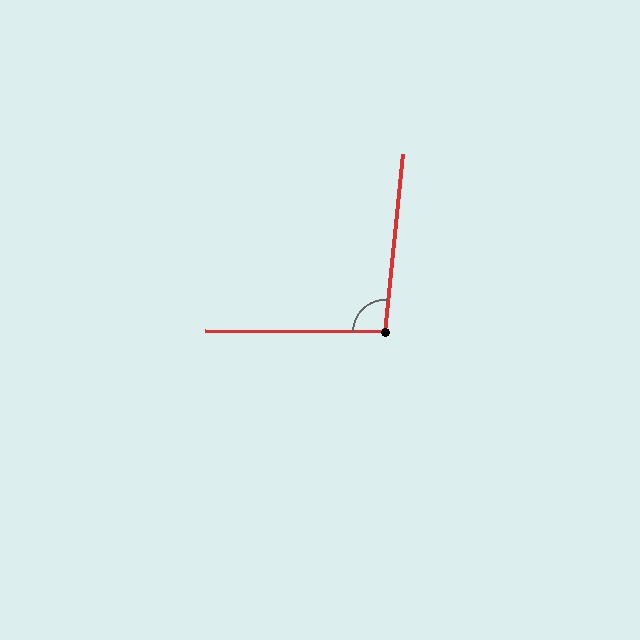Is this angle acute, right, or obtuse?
It is obtuse.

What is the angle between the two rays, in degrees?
Approximately 96 degrees.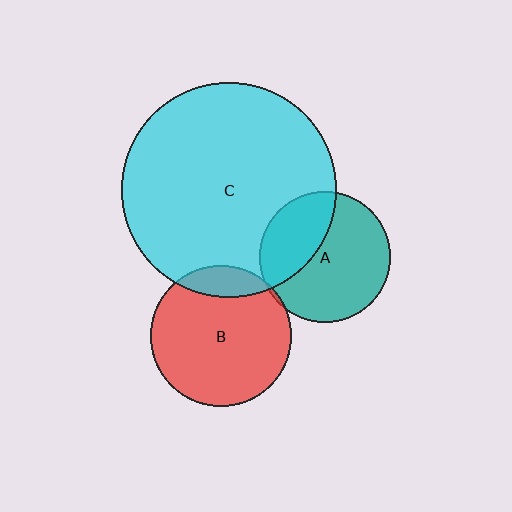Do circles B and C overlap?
Yes.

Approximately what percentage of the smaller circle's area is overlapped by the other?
Approximately 15%.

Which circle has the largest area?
Circle C (cyan).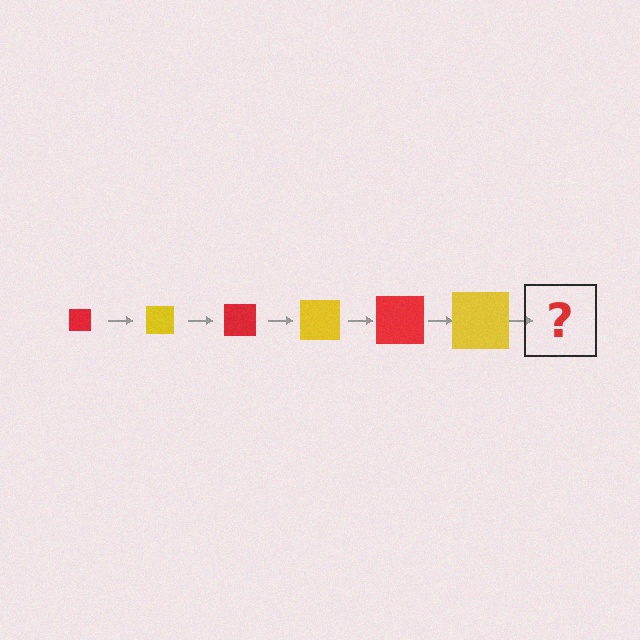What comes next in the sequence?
The next element should be a red square, larger than the previous one.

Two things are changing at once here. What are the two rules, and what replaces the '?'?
The two rules are that the square grows larger each step and the color cycles through red and yellow. The '?' should be a red square, larger than the previous one.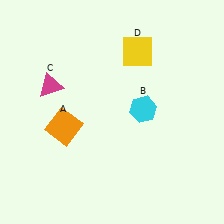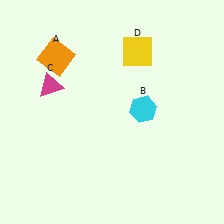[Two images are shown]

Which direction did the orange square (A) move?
The orange square (A) moved up.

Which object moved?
The orange square (A) moved up.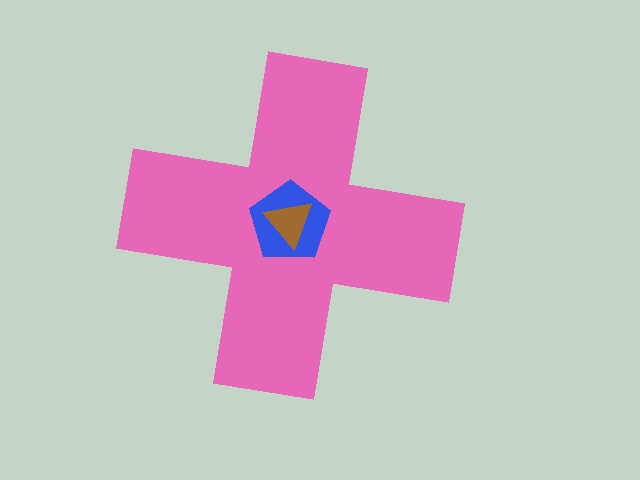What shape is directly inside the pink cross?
The blue pentagon.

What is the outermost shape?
The pink cross.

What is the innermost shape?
The brown triangle.